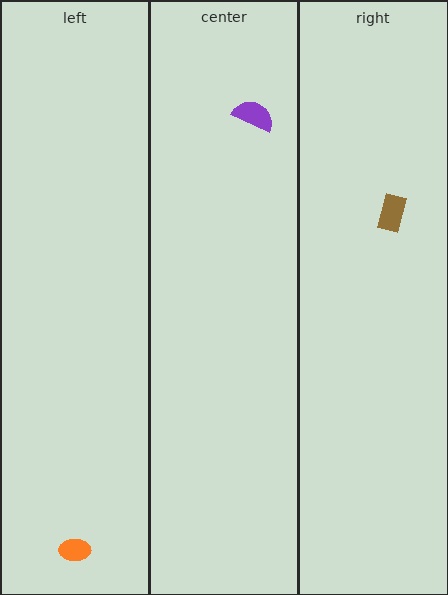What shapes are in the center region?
The purple semicircle.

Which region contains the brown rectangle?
The right region.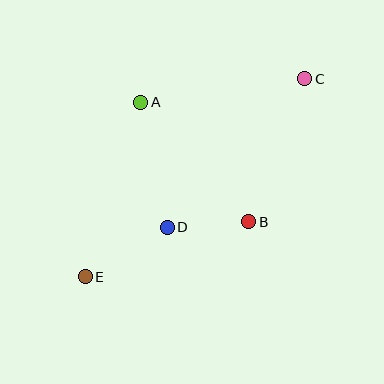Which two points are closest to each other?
Points B and D are closest to each other.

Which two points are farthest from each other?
Points C and E are farthest from each other.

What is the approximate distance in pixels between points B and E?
The distance between B and E is approximately 173 pixels.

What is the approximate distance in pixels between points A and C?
The distance between A and C is approximately 166 pixels.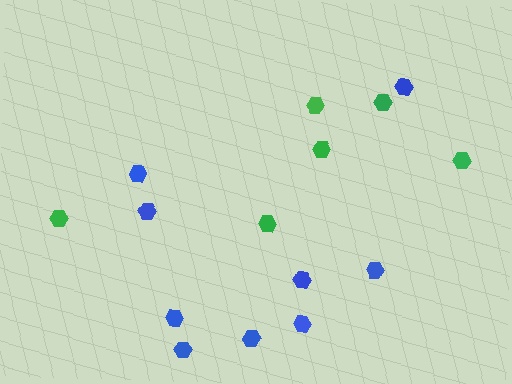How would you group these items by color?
There are 2 groups: one group of blue hexagons (9) and one group of green hexagons (6).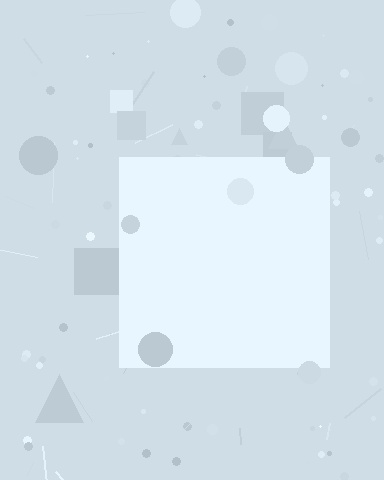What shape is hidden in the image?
A square is hidden in the image.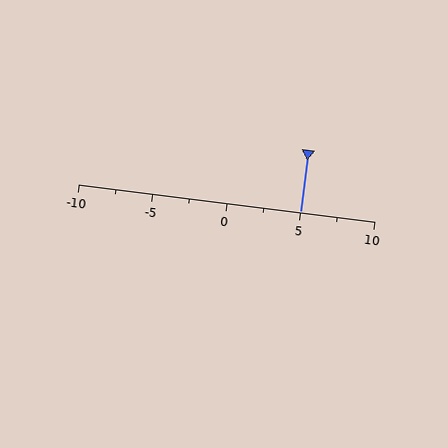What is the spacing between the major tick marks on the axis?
The major ticks are spaced 5 apart.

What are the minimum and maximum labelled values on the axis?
The axis runs from -10 to 10.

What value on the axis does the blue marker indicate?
The marker indicates approximately 5.